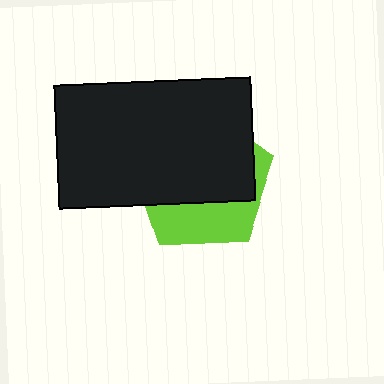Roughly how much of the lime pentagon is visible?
A small part of it is visible (roughly 35%).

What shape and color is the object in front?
The object in front is a black rectangle.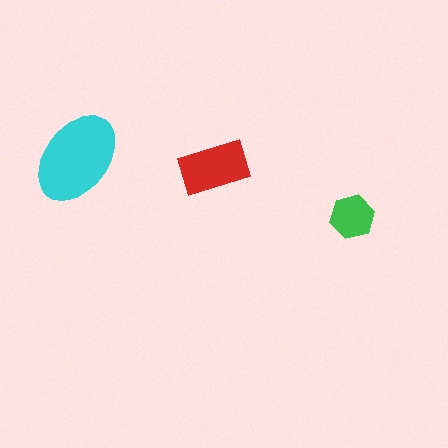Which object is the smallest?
The green hexagon.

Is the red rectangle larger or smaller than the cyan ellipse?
Smaller.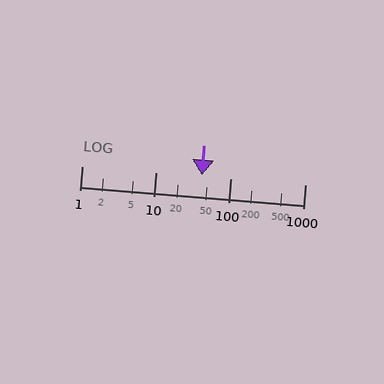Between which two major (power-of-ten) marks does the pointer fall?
The pointer is between 10 and 100.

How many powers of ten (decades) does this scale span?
The scale spans 3 decades, from 1 to 1000.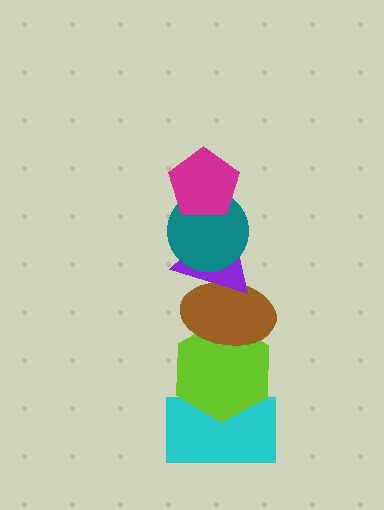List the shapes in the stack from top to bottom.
From top to bottom: the magenta pentagon, the teal circle, the purple triangle, the brown ellipse, the lime hexagon, the cyan rectangle.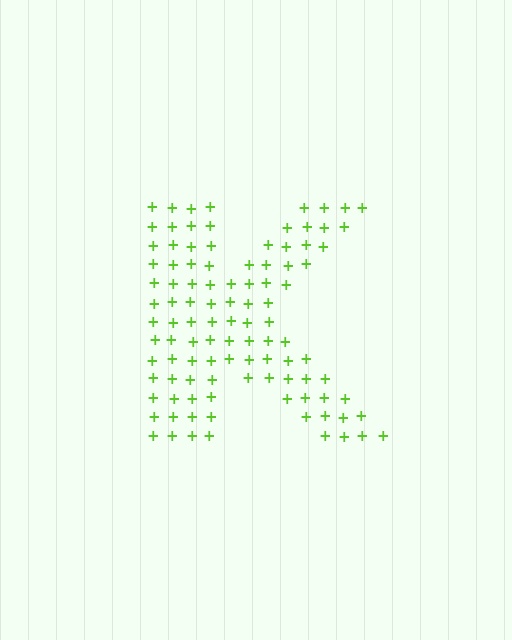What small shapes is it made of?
It is made of small plus signs.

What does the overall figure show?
The overall figure shows the letter K.